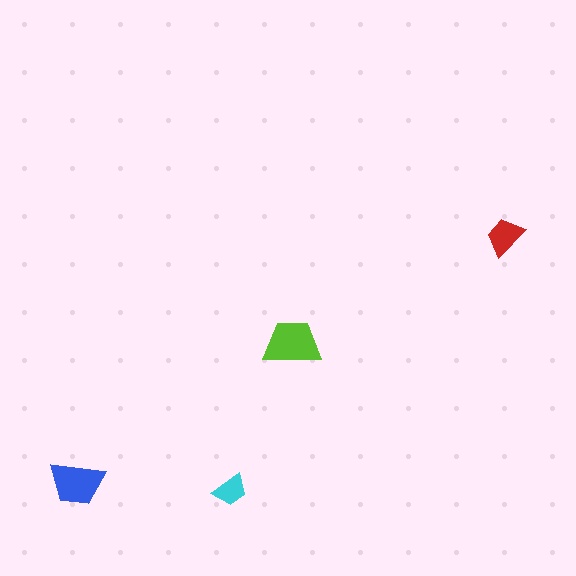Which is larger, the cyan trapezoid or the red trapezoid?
The red one.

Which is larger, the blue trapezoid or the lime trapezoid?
The lime one.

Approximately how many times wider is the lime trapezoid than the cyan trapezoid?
About 1.5 times wider.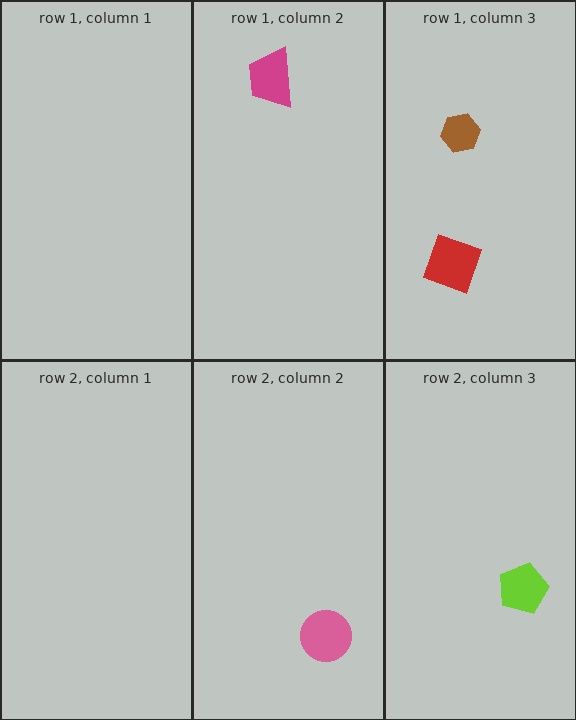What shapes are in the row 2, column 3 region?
The lime pentagon.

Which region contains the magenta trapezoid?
The row 1, column 2 region.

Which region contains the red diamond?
The row 1, column 3 region.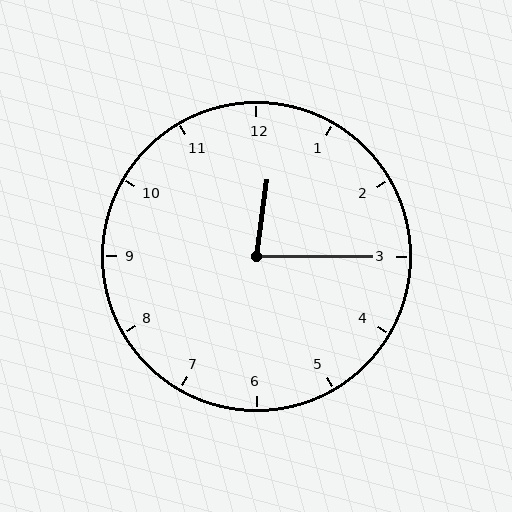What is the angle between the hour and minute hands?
Approximately 82 degrees.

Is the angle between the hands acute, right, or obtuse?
It is acute.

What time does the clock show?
12:15.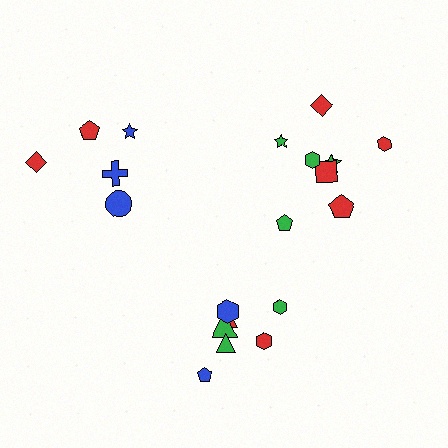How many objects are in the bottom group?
There are 7 objects.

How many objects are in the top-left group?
There are 5 objects.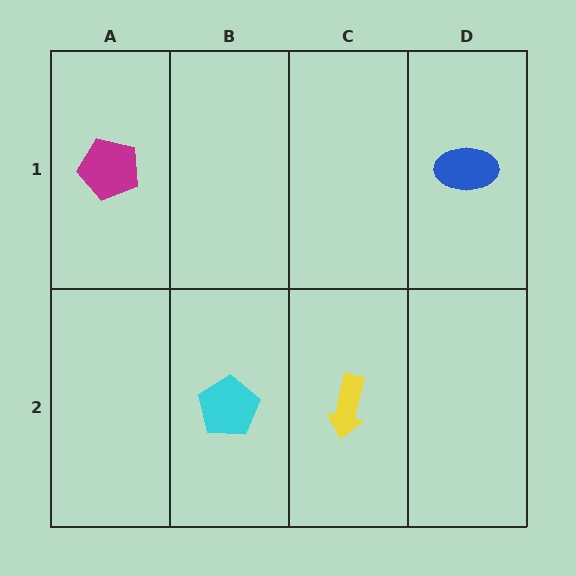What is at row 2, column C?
A yellow arrow.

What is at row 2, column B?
A cyan pentagon.